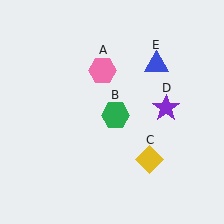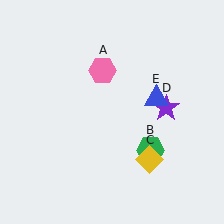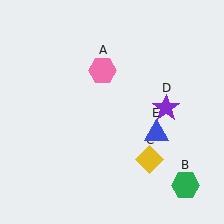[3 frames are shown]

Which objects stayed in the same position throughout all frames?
Pink hexagon (object A) and yellow diamond (object C) and purple star (object D) remained stationary.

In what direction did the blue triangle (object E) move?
The blue triangle (object E) moved down.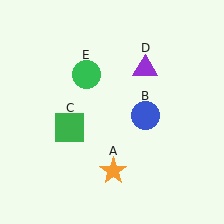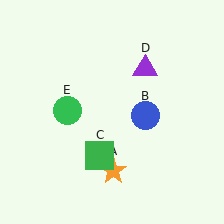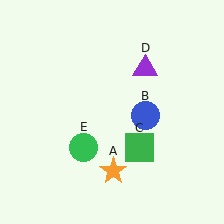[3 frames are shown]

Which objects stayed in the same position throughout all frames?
Orange star (object A) and blue circle (object B) and purple triangle (object D) remained stationary.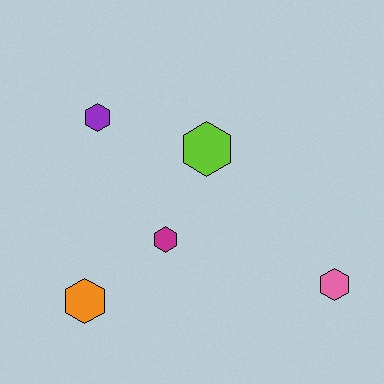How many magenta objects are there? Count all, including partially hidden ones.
There is 1 magenta object.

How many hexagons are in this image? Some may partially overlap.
There are 5 hexagons.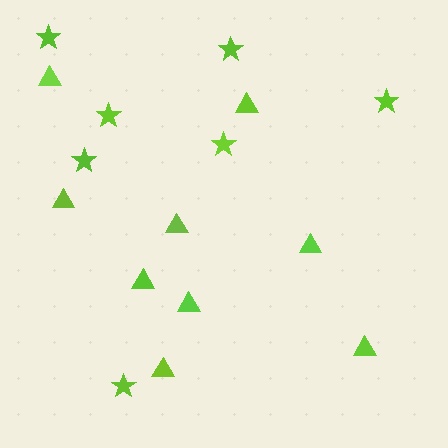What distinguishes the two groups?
There are 2 groups: one group of triangles (9) and one group of stars (7).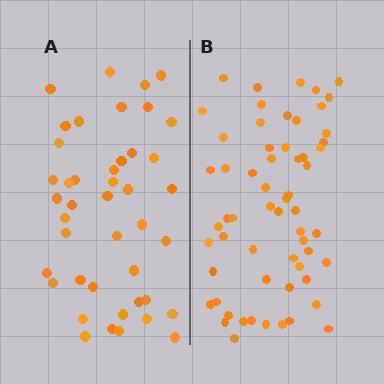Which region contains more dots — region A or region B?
Region B (the right region) has more dots.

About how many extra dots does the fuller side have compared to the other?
Region B has approximately 15 more dots than region A.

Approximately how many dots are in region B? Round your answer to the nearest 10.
About 60 dots.